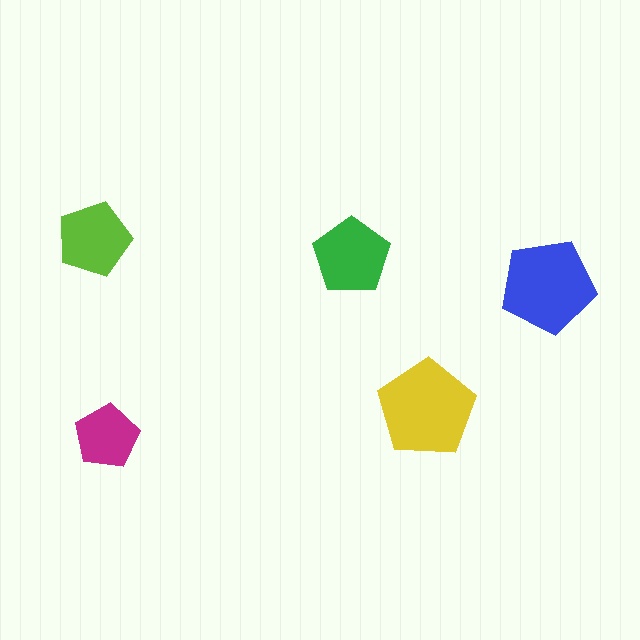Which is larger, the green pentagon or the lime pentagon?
The green one.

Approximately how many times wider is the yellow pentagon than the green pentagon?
About 1.5 times wider.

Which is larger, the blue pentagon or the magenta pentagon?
The blue one.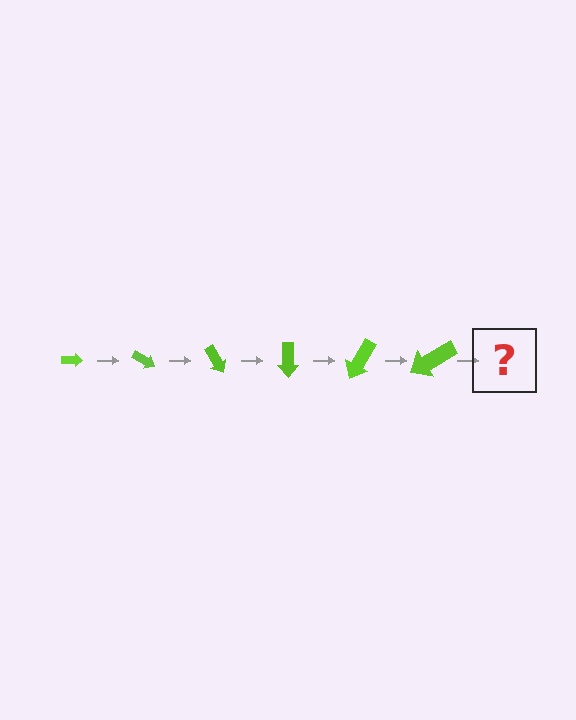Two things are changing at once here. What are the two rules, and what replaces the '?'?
The two rules are that the arrow grows larger each step and it rotates 30 degrees each step. The '?' should be an arrow, larger than the previous one and rotated 180 degrees from the start.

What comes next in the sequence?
The next element should be an arrow, larger than the previous one and rotated 180 degrees from the start.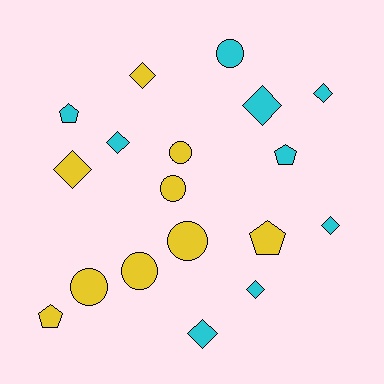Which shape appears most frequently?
Diamond, with 8 objects.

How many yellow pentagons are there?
There are 2 yellow pentagons.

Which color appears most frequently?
Cyan, with 9 objects.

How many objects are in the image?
There are 18 objects.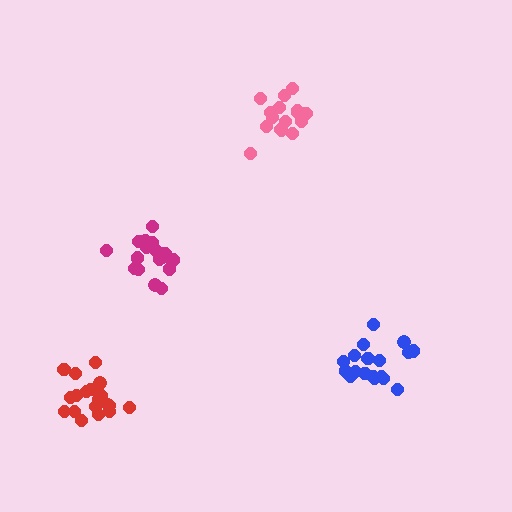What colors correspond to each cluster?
The clusters are colored: pink, magenta, blue, red.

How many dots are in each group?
Group 1: 16 dots, Group 2: 17 dots, Group 3: 18 dots, Group 4: 21 dots (72 total).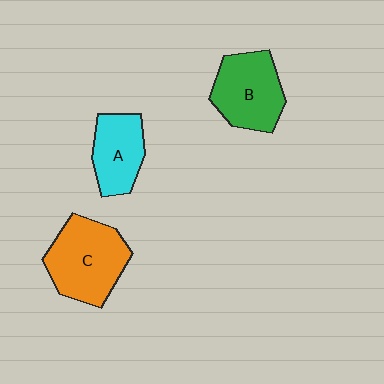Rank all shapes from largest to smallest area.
From largest to smallest: C (orange), B (green), A (cyan).